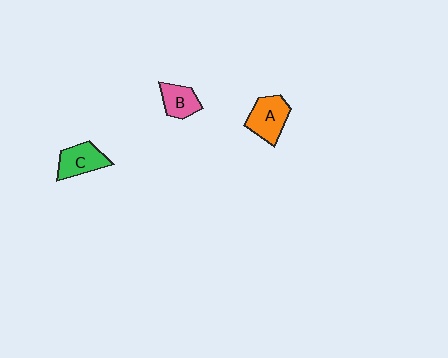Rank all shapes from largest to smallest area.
From largest to smallest: A (orange), C (green), B (pink).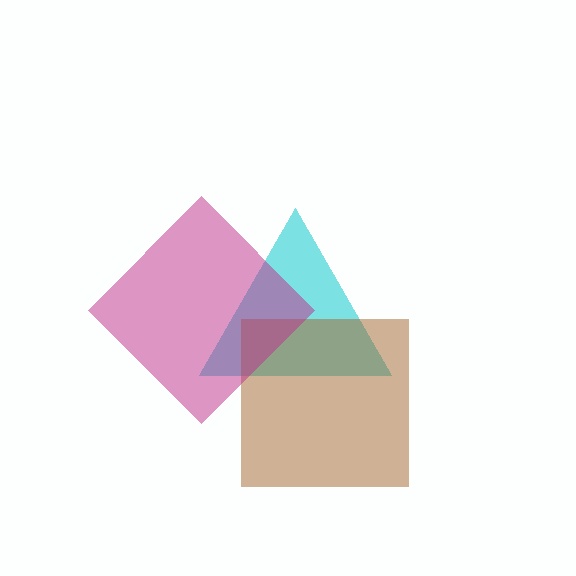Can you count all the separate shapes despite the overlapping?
Yes, there are 3 separate shapes.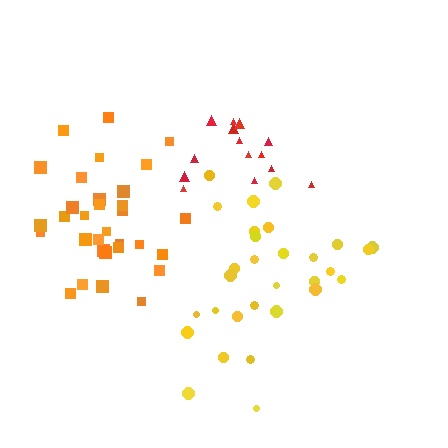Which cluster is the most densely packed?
Red.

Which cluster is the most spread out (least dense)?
Yellow.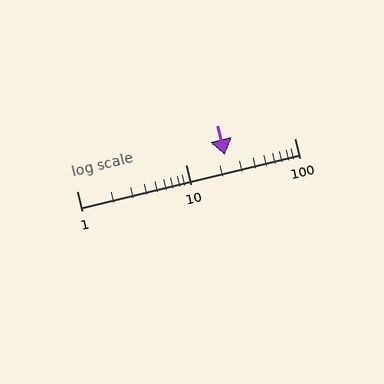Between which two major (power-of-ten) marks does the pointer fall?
The pointer is between 10 and 100.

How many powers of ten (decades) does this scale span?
The scale spans 2 decades, from 1 to 100.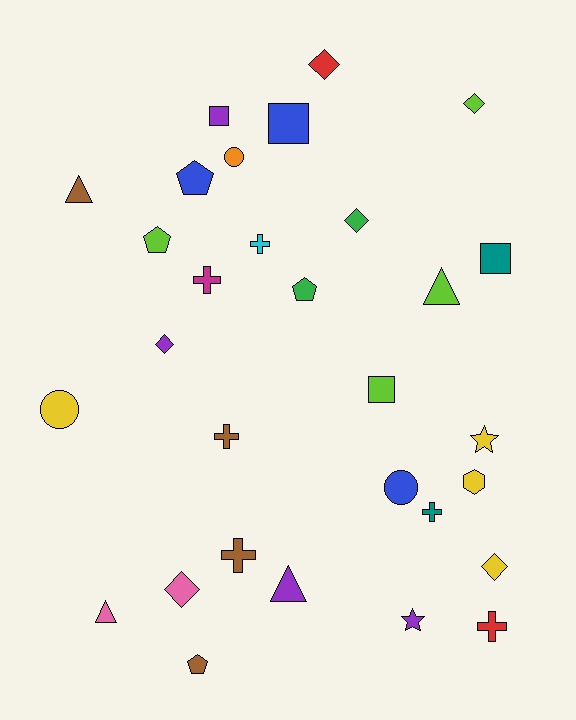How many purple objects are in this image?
There are 4 purple objects.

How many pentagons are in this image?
There are 4 pentagons.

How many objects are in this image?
There are 30 objects.